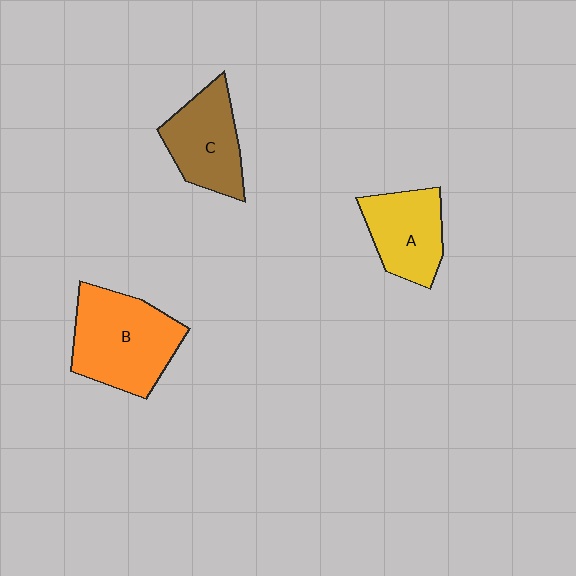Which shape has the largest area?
Shape B (orange).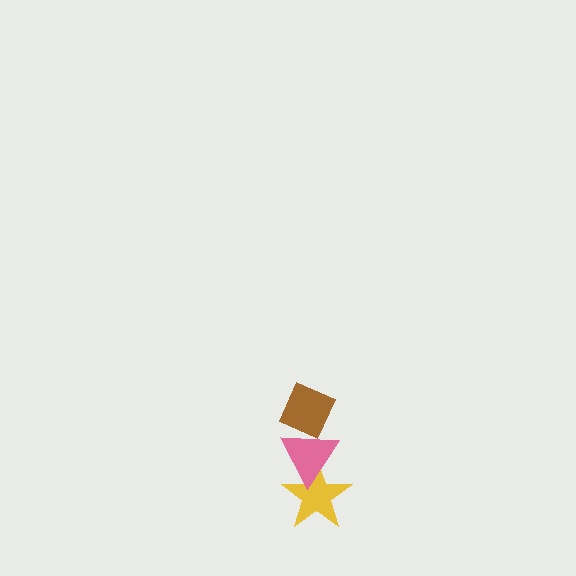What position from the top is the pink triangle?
The pink triangle is 2nd from the top.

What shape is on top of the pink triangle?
The brown diamond is on top of the pink triangle.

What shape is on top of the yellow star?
The pink triangle is on top of the yellow star.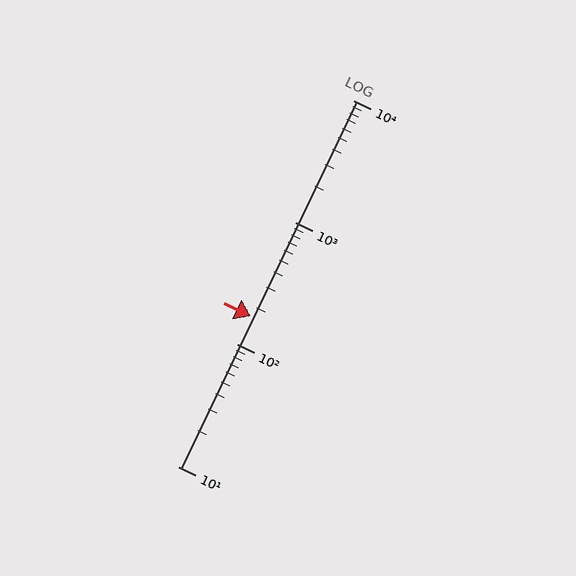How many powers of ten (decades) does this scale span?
The scale spans 3 decades, from 10 to 10000.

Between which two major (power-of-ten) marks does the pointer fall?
The pointer is between 100 and 1000.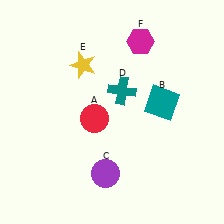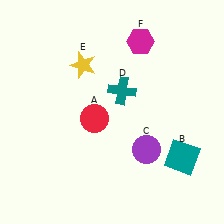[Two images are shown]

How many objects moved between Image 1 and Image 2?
2 objects moved between the two images.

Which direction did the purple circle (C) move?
The purple circle (C) moved right.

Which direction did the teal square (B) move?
The teal square (B) moved down.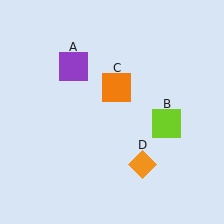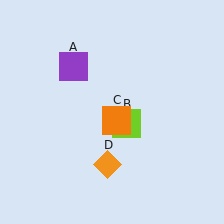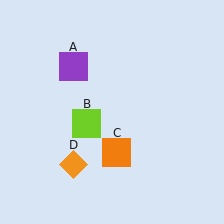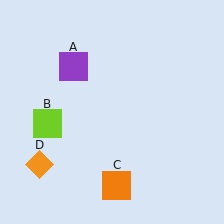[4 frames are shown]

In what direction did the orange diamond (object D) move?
The orange diamond (object D) moved left.